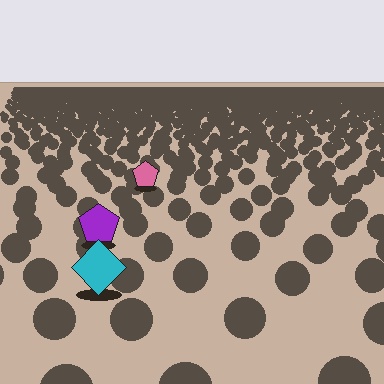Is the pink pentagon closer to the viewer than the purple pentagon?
No. The purple pentagon is closer — you can tell from the texture gradient: the ground texture is coarser near it.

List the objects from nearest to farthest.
From nearest to farthest: the cyan diamond, the purple pentagon, the pink pentagon.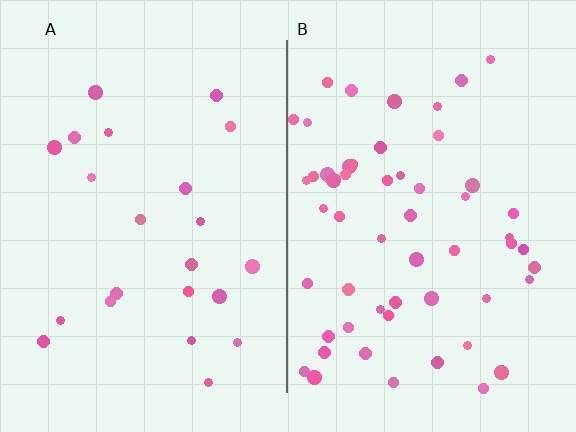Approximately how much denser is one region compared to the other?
Approximately 2.4× — region B over region A.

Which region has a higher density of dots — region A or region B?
B (the right).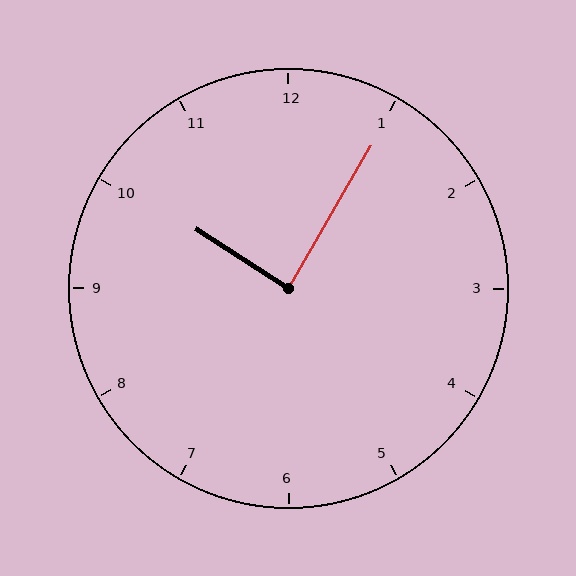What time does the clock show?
10:05.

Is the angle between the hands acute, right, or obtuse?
It is right.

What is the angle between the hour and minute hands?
Approximately 88 degrees.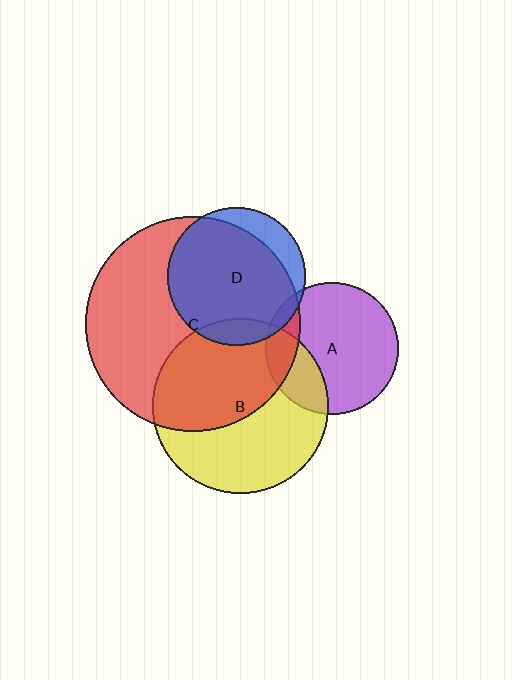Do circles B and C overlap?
Yes.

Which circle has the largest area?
Circle C (red).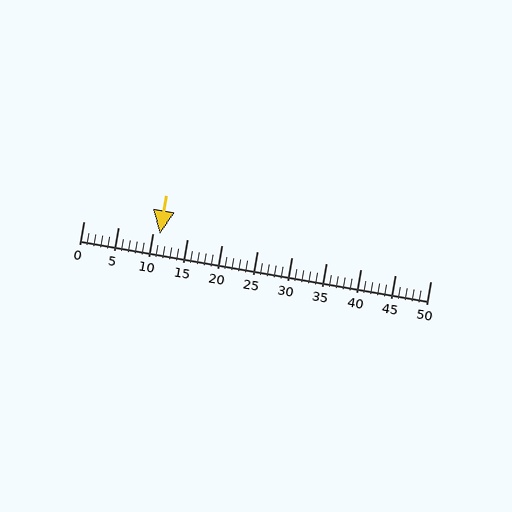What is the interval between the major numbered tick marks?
The major tick marks are spaced 5 units apart.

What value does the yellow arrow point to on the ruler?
The yellow arrow points to approximately 11.